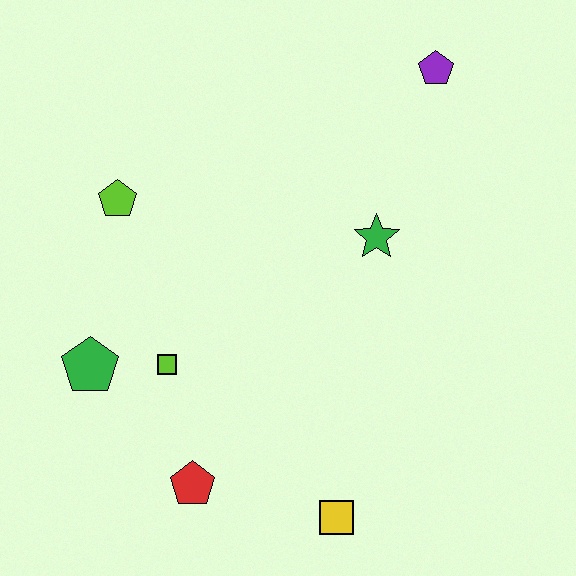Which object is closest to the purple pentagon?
The green star is closest to the purple pentagon.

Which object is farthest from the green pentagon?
The purple pentagon is farthest from the green pentagon.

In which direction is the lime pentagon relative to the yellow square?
The lime pentagon is above the yellow square.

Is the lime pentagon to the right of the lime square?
No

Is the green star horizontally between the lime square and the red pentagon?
No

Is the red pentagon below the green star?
Yes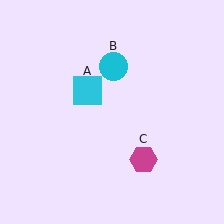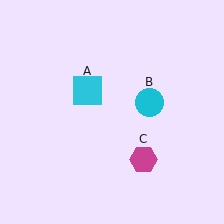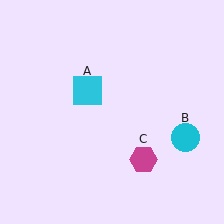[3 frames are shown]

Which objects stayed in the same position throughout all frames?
Cyan square (object A) and magenta hexagon (object C) remained stationary.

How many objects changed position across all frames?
1 object changed position: cyan circle (object B).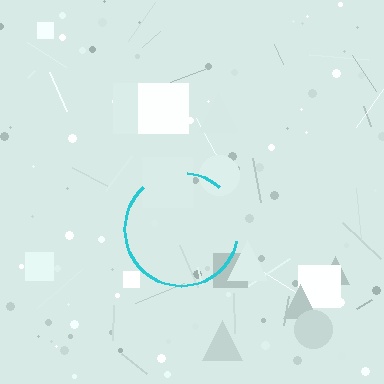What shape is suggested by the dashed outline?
The dashed outline suggests a circle.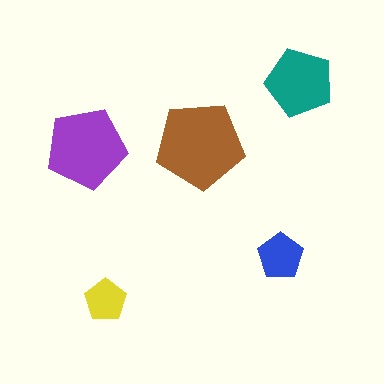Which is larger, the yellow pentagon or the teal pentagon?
The teal one.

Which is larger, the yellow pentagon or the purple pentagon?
The purple one.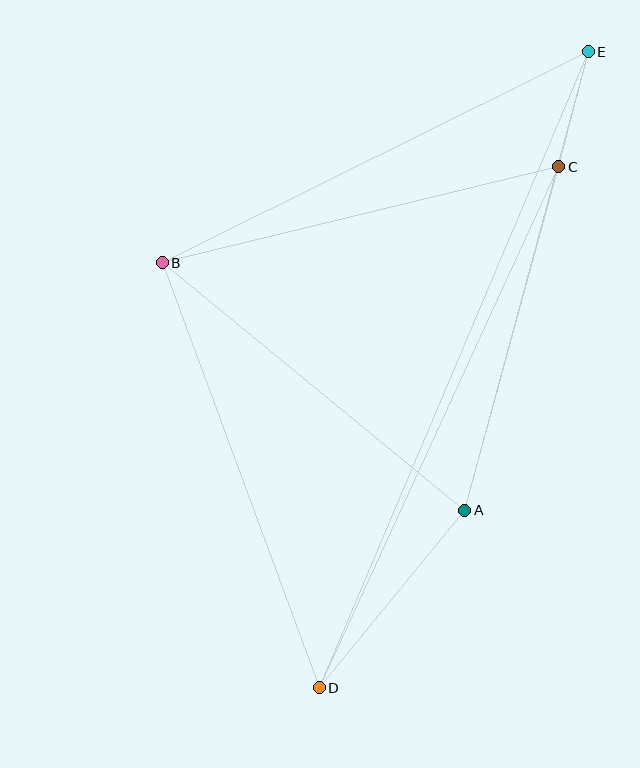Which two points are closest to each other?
Points C and E are closest to each other.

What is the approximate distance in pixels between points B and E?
The distance between B and E is approximately 476 pixels.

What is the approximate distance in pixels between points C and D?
The distance between C and D is approximately 573 pixels.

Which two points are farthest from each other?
Points D and E are farthest from each other.